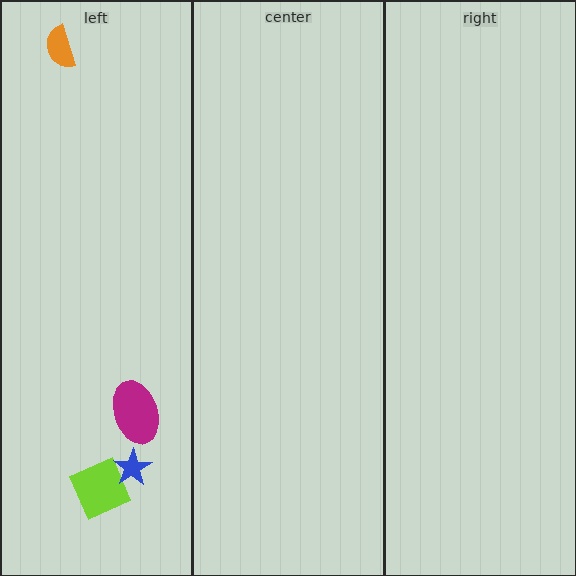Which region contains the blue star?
The left region.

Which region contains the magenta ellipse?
The left region.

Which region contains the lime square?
The left region.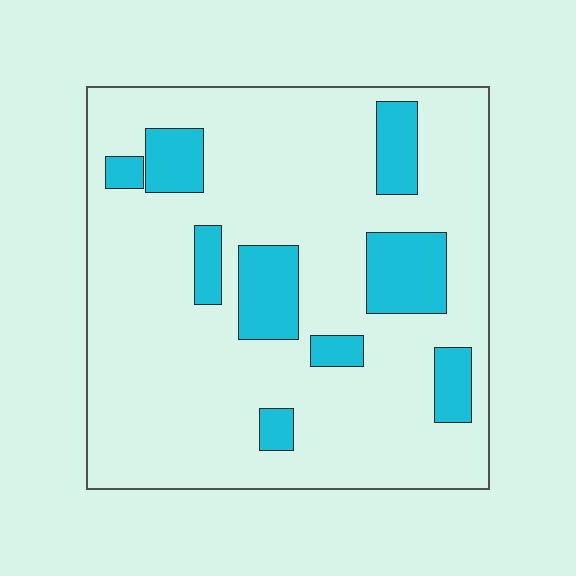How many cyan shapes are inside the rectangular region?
9.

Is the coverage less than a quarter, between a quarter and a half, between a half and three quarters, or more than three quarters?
Less than a quarter.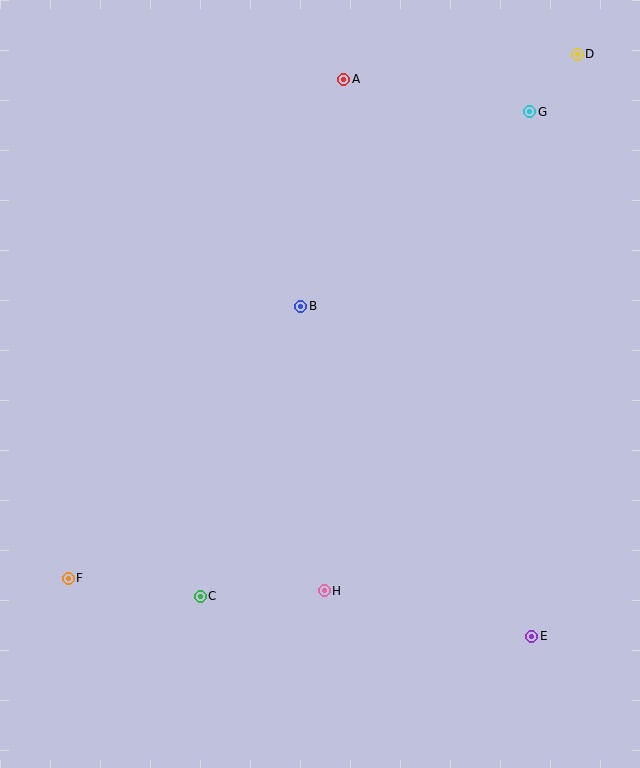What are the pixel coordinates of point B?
Point B is at (301, 306).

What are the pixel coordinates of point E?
Point E is at (532, 636).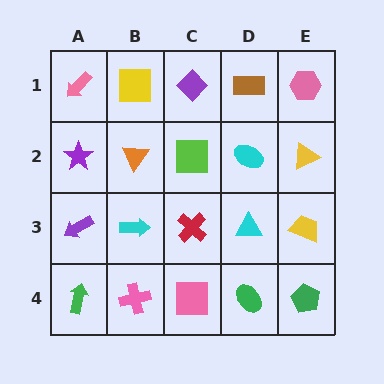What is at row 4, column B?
A pink cross.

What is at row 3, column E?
A yellow trapezoid.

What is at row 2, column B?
An orange triangle.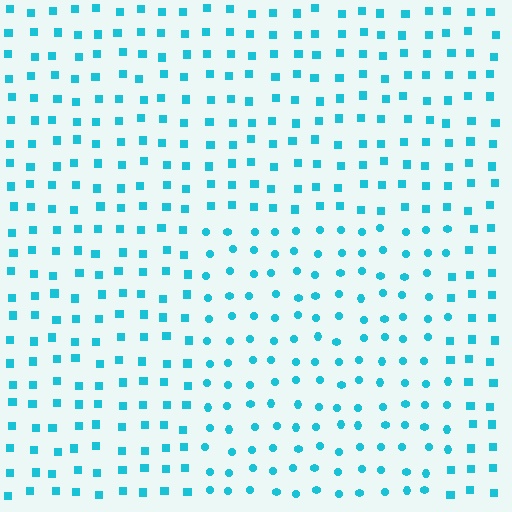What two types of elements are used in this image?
The image uses circles inside the rectangle region and squares outside it.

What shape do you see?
I see a rectangle.